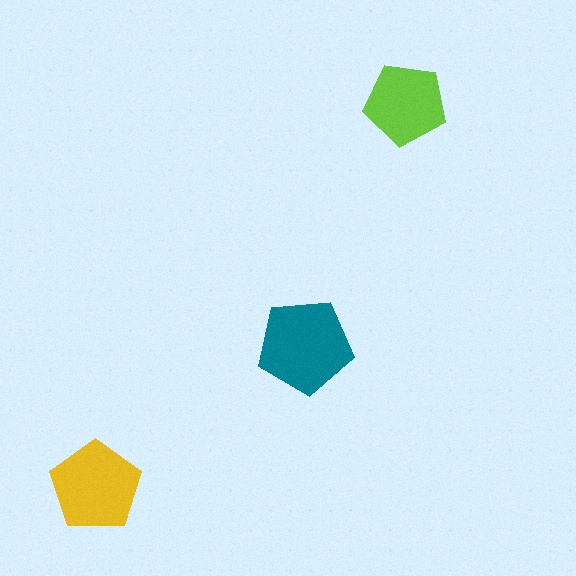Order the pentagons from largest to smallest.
the teal one, the yellow one, the lime one.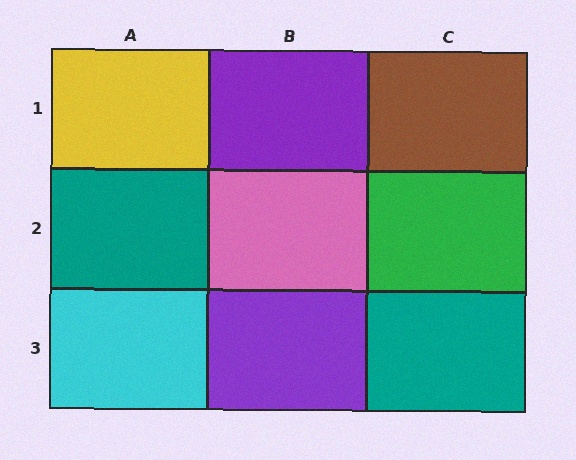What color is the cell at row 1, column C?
Brown.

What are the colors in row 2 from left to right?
Teal, pink, green.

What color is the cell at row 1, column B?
Purple.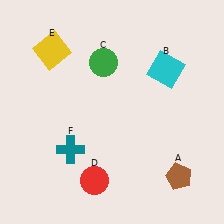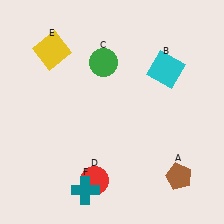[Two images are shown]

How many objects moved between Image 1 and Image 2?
1 object moved between the two images.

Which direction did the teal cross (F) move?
The teal cross (F) moved down.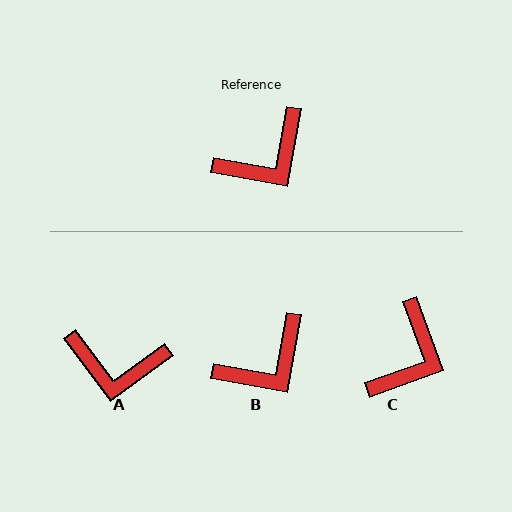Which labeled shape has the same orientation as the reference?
B.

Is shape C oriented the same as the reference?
No, it is off by about 30 degrees.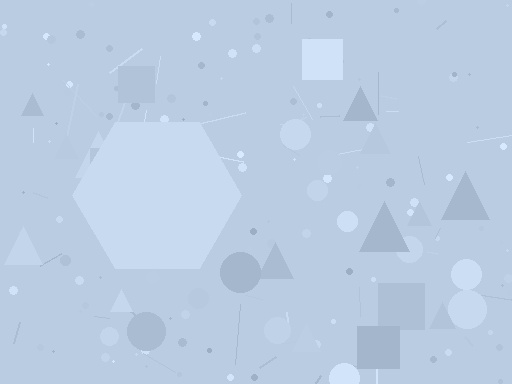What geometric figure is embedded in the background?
A hexagon is embedded in the background.